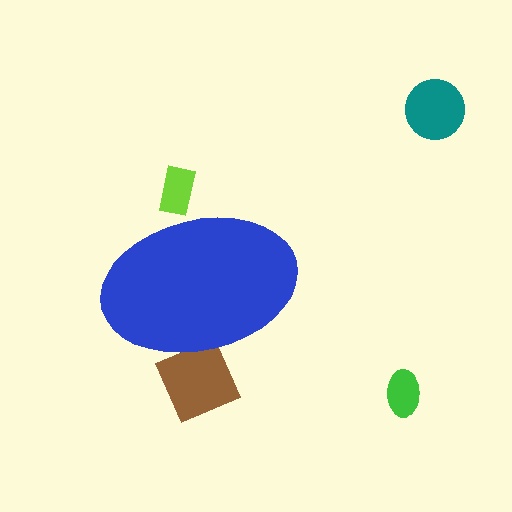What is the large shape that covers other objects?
A blue ellipse.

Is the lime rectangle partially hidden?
Yes, the lime rectangle is partially hidden behind the blue ellipse.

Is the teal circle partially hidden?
No, the teal circle is fully visible.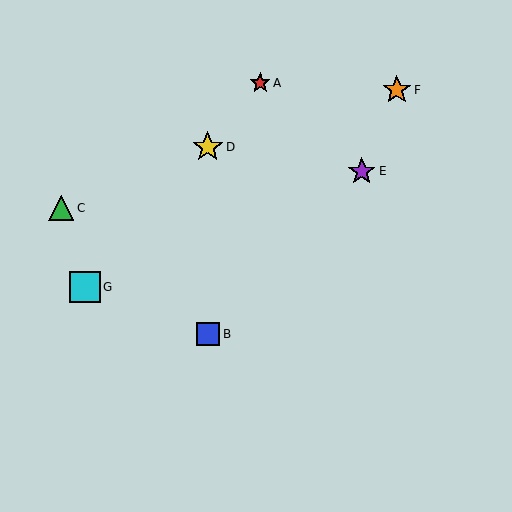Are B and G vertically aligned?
No, B is at x≈208 and G is at x≈85.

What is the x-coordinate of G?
Object G is at x≈85.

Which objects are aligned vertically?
Objects B, D are aligned vertically.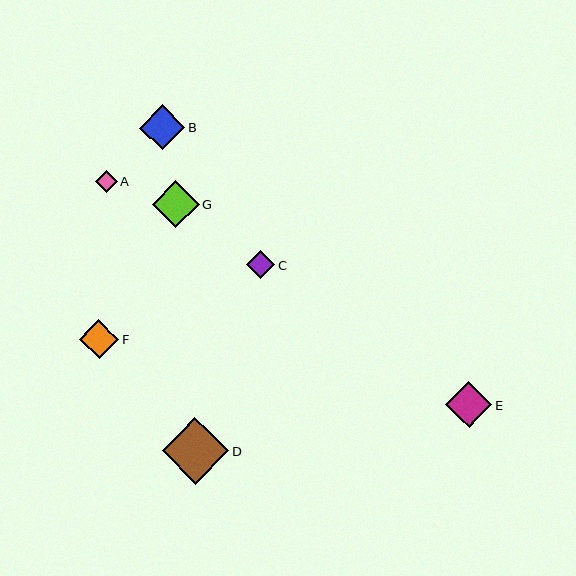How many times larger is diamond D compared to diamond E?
Diamond D is approximately 1.5 times the size of diamond E.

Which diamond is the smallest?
Diamond A is the smallest with a size of approximately 22 pixels.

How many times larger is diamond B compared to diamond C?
Diamond B is approximately 1.6 times the size of diamond C.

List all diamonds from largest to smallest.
From largest to smallest: D, G, E, B, F, C, A.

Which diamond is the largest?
Diamond D is the largest with a size of approximately 67 pixels.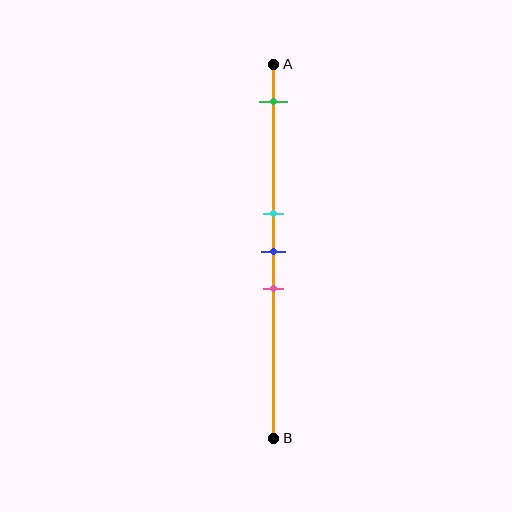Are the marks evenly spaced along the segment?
No, the marks are not evenly spaced.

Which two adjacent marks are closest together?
The cyan and blue marks are the closest adjacent pair.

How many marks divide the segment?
There are 4 marks dividing the segment.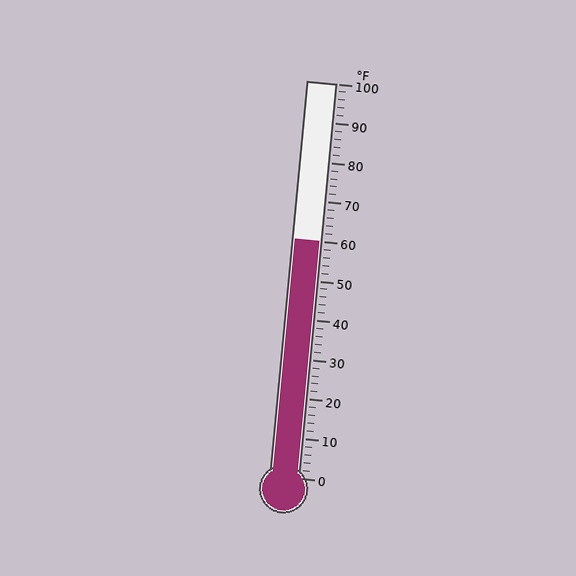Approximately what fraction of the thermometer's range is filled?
The thermometer is filled to approximately 60% of its range.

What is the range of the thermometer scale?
The thermometer scale ranges from 0°F to 100°F.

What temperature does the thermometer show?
The thermometer shows approximately 60°F.